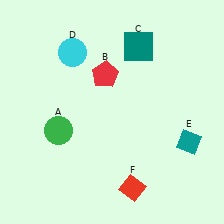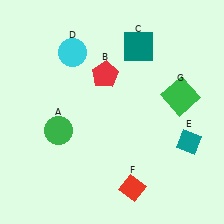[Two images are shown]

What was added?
A green square (G) was added in Image 2.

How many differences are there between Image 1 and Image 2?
There is 1 difference between the two images.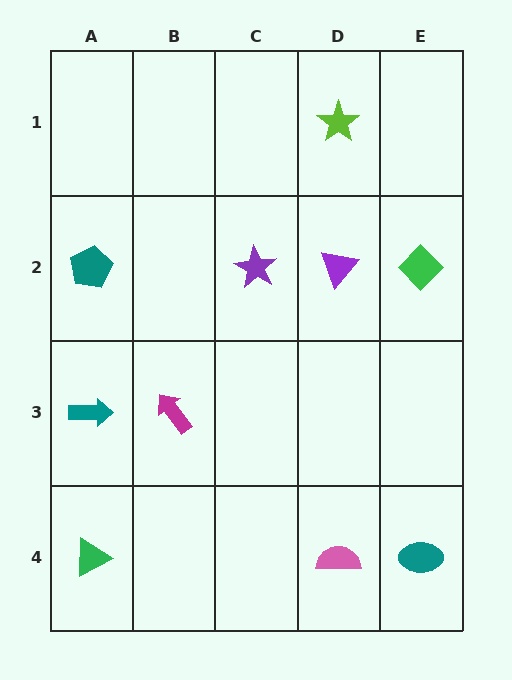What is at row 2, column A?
A teal pentagon.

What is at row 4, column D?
A pink semicircle.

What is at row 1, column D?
A lime star.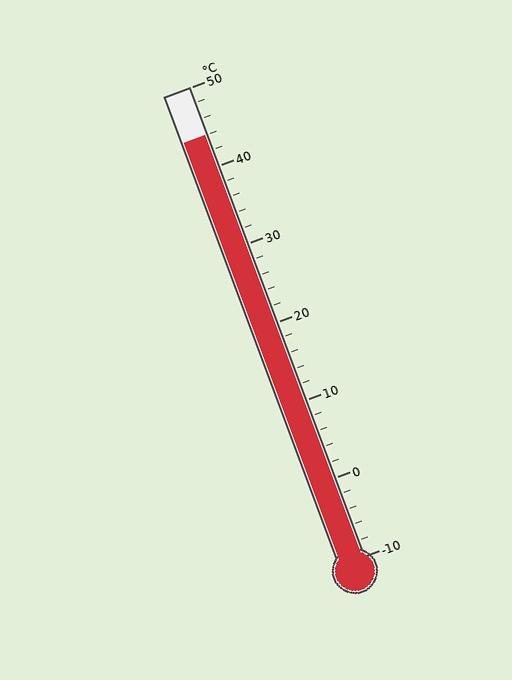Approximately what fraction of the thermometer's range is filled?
The thermometer is filled to approximately 90% of its range.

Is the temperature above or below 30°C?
The temperature is above 30°C.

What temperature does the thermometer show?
The thermometer shows approximately 44°C.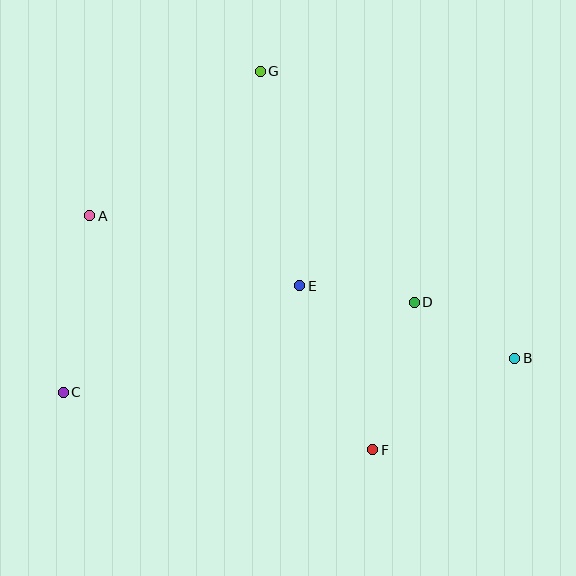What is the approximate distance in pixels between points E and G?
The distance between E and G is approximately 218 pixels.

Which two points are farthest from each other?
Points B and C are farthest from each other.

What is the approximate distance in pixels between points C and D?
The distance between C and D is approximately 362 pixels.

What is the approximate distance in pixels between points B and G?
The distance between B and G is approximately 383 pixels.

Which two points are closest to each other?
Points B and D are closest to each other.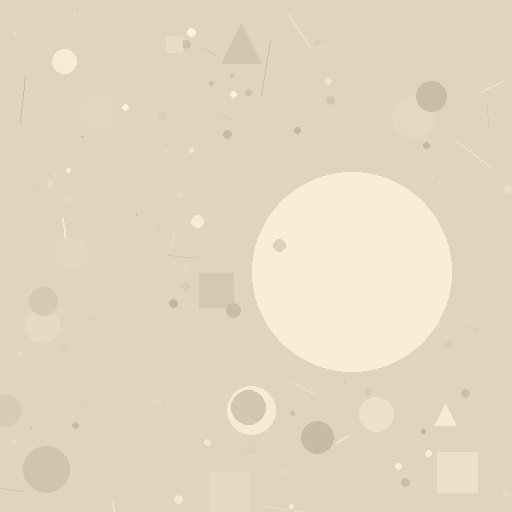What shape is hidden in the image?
A circle is hidden in the image.